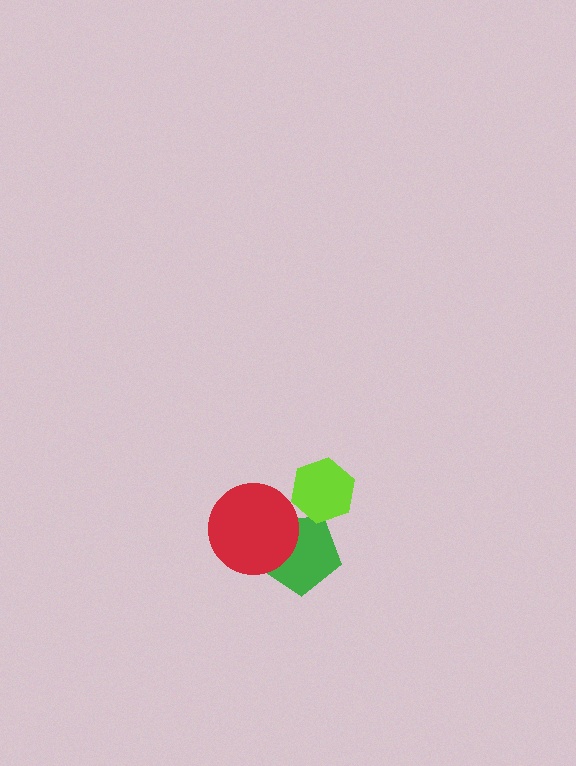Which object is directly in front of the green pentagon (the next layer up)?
The red circle is directly in front of the green pentagon.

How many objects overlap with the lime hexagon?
1 object overlaps with the lime hexagon.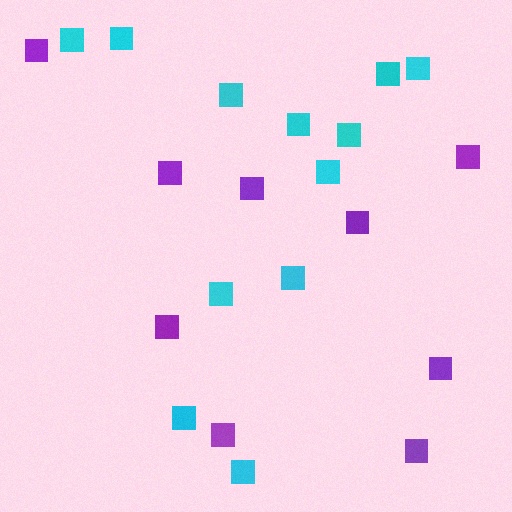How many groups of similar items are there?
There are 2 groups: one group of cyan squares (12) and one group of purple squares (9).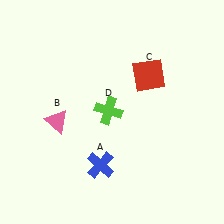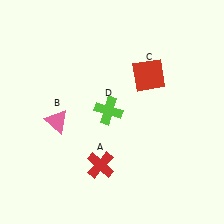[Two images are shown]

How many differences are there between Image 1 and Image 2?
There is 1 difference between the two images.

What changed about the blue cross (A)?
In Image 1, A is blue. In Image 2, it changed to red.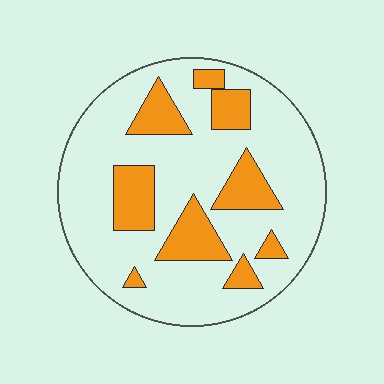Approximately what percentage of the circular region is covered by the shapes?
Approximately 25%.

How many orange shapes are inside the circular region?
9.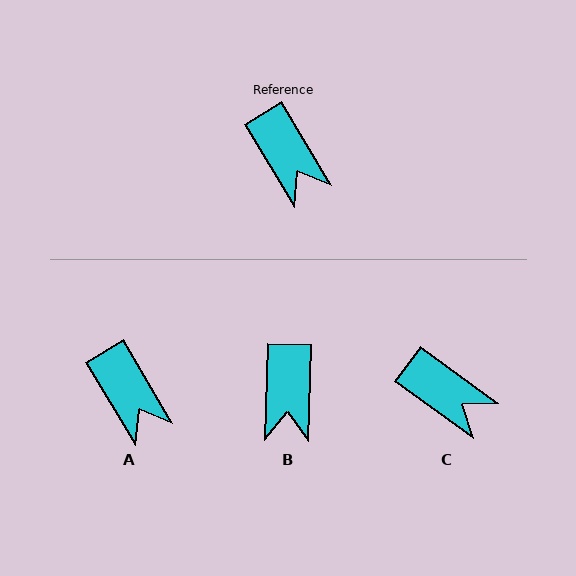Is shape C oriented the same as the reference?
No, it is off by about 23 degrees.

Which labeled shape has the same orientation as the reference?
A.